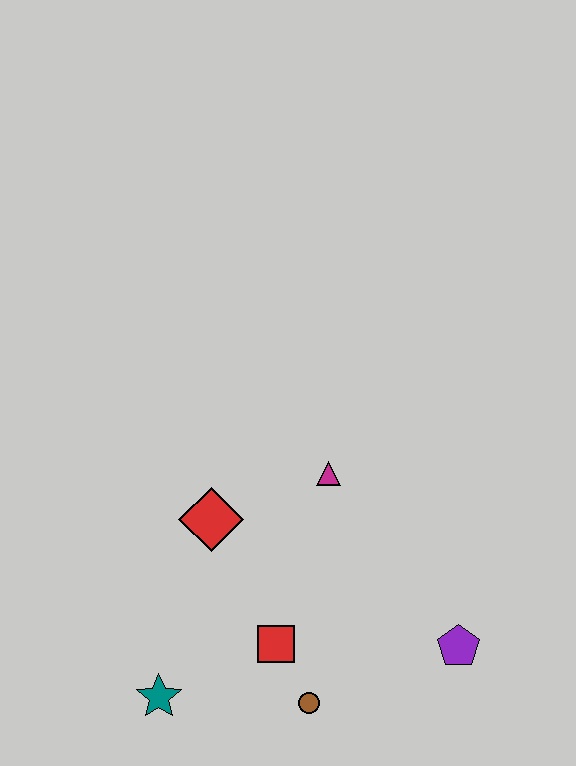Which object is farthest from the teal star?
The purple pentagon is farthest from the teal star.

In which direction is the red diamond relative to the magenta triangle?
The red diamond is to the left of the magenta triangle.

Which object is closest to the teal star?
The red square is closest to the teal star.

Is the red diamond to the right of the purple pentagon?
No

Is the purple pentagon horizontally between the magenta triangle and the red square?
No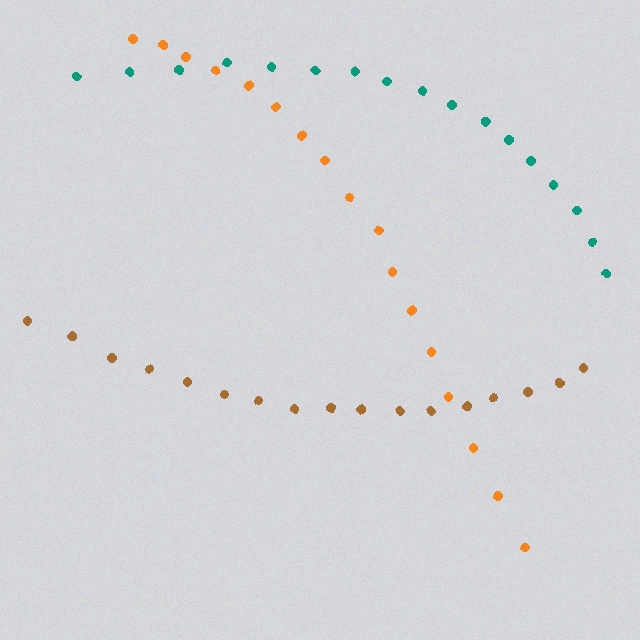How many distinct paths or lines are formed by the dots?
There are 3 distinct paths.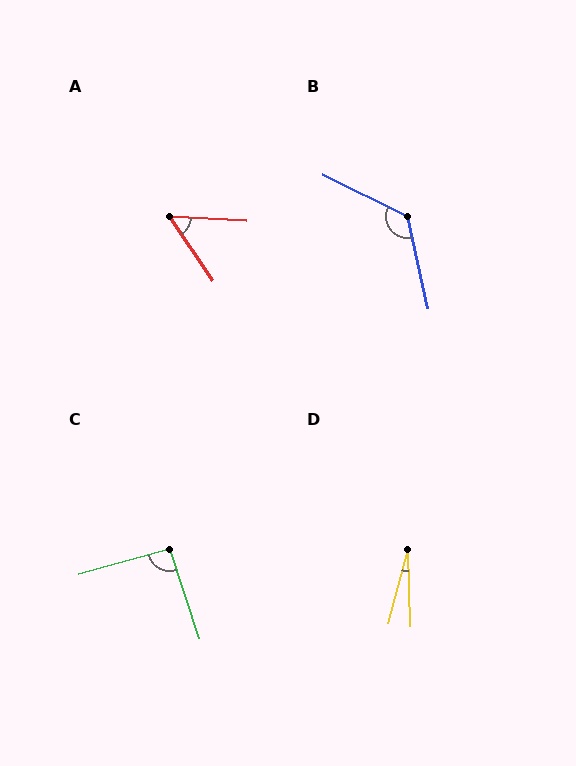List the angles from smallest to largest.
D (17°), A (53°), C (93°), B (129°).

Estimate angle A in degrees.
Approximately 53 degrees.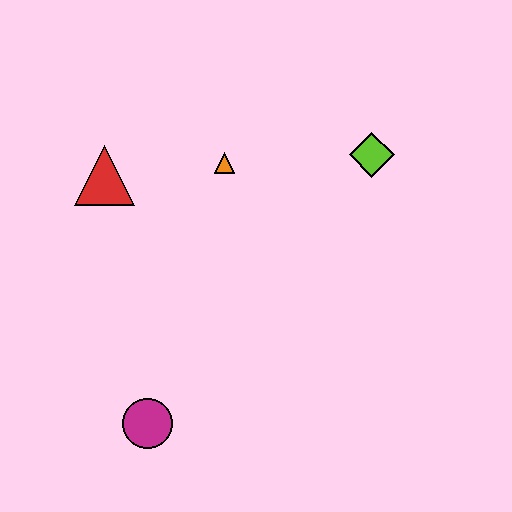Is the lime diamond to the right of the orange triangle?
Yes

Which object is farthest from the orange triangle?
The magenta circle is farthest from the orange triangle.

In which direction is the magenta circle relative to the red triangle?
The magenta circle is below the red triangle.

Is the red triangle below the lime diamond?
Yes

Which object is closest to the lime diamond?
The orange triangle is closest to the lime diamond.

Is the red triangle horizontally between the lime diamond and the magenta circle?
No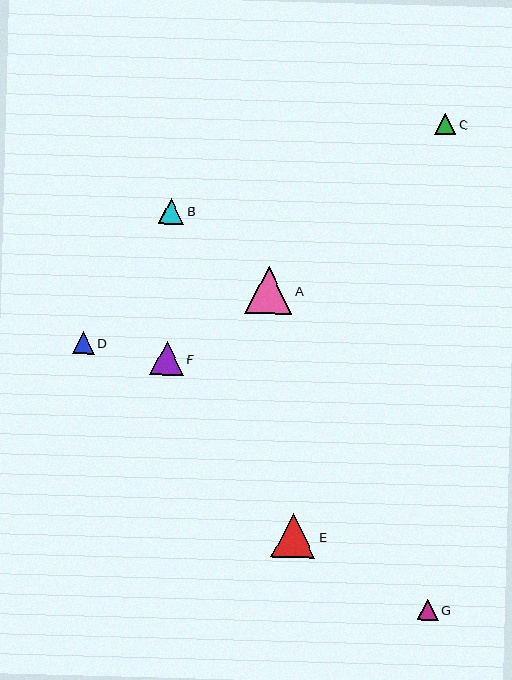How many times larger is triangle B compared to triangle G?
Triangle B is approximately 1.2 times the size of triangle G.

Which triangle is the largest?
Triangle A is the largest with a size of approximately 47 pixels.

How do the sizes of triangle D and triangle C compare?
Triangle D and triangle C are approximately the same size.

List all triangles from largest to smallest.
From largest to smallest: A, E, F, B, D, C, G.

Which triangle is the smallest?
Triangle G is the smallest with a size of approximately 21 pixels.